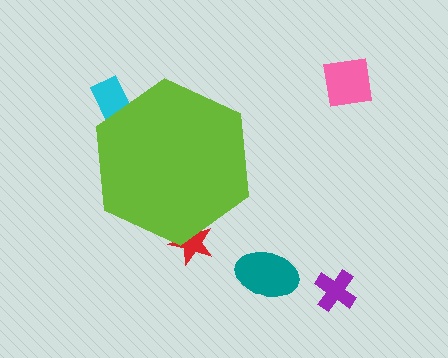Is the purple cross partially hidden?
No, the purple cross is fully visible.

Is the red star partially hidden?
Yes, the red star is partially hidden behind the lime hexagon.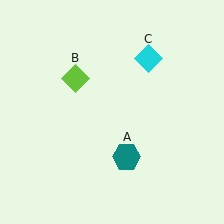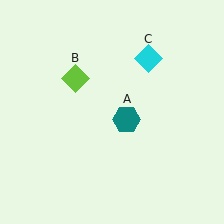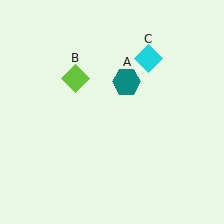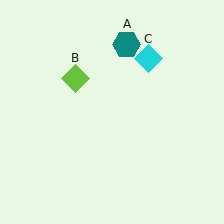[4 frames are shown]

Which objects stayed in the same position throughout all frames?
Lime diamond (object B) and cyan diamond (object C) remained stationary.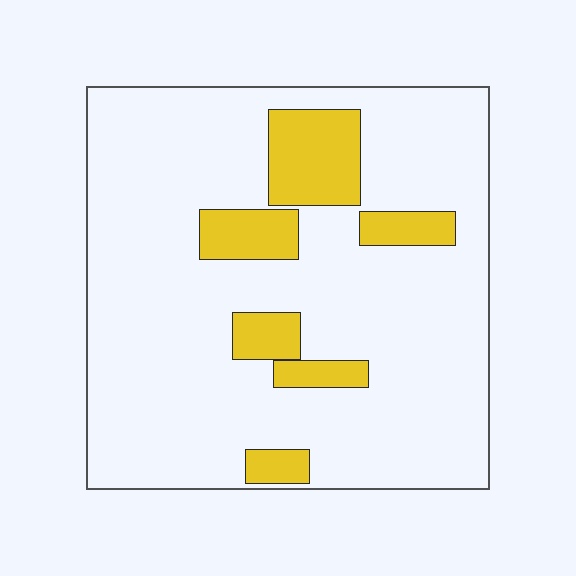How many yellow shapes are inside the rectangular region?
6.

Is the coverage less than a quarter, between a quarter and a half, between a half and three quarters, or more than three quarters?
Less than a quarter.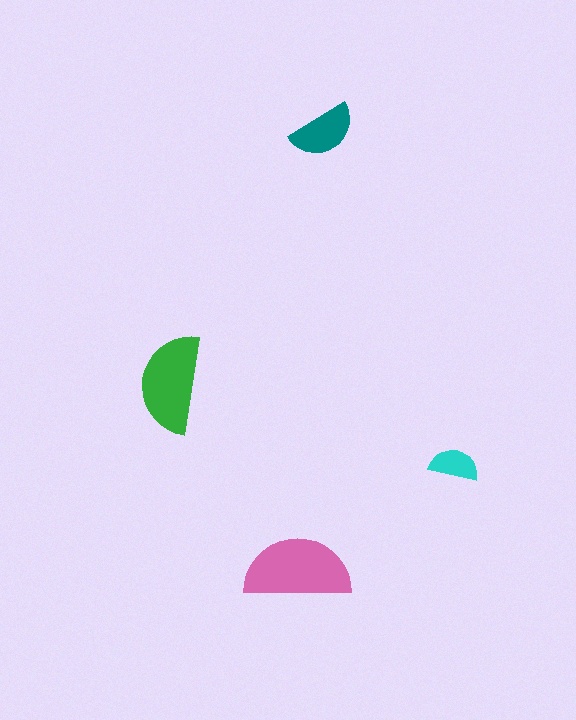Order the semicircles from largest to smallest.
the pink one, the green one, the teal one, the cyan one.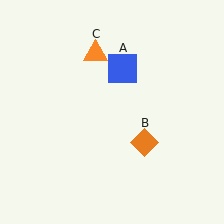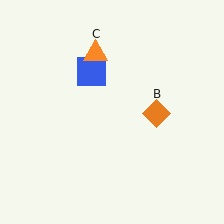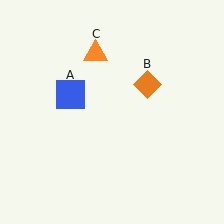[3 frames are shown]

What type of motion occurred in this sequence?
The blue square (object A), orange diamond (object B) rotated counterclockwise around the center of the scene.